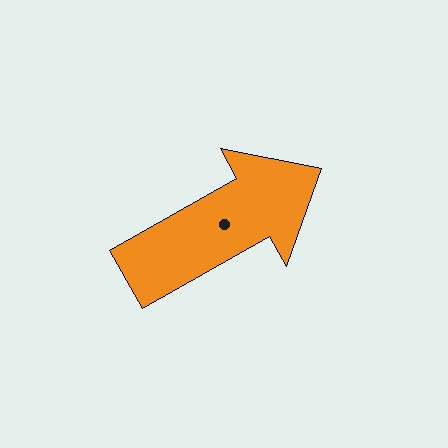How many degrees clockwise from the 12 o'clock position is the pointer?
Approximately 60 degrees.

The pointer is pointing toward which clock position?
Roughly 2 o'clock.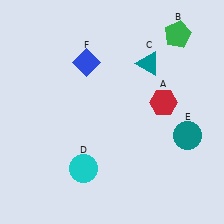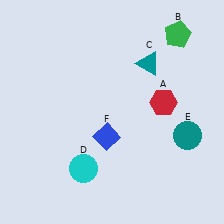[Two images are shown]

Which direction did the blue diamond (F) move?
The blue diamond (F) moved down.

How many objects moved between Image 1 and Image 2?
1 object moved between the two images.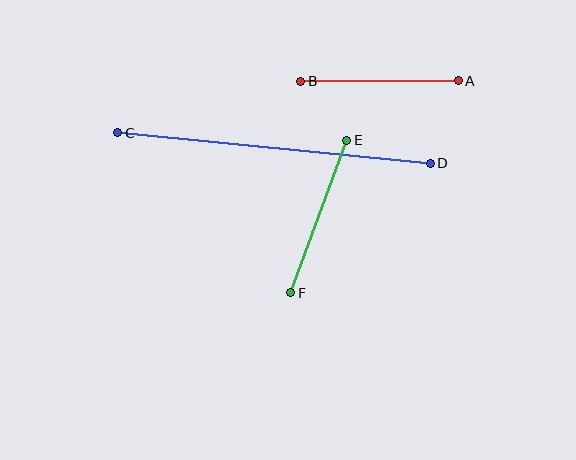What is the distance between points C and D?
The distance is approximately 314 pixels.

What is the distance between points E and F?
The distance is approximately 163 pixels.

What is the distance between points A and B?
The distance is approximately 157 pixels.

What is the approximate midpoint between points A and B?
The midpoint is at approximately (379, 81) pixels.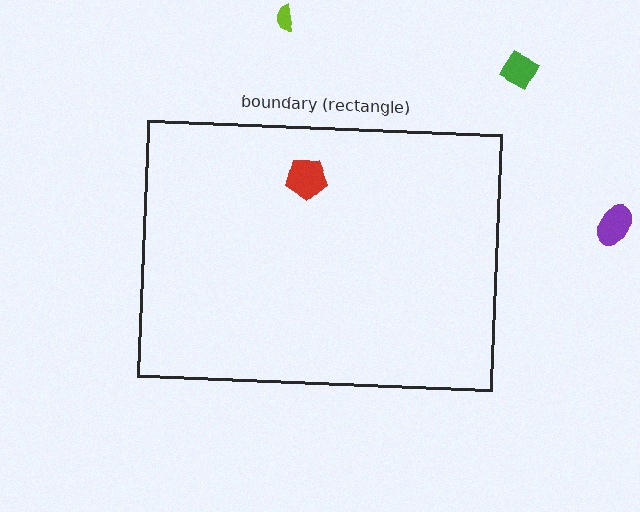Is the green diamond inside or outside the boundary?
Outside.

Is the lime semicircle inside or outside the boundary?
Outside.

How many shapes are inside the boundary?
1 inside, 3 outside.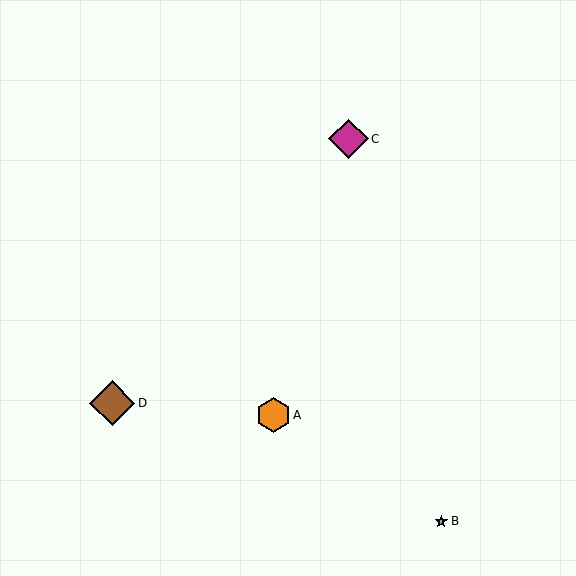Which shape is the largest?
The brown diamond (labeled D) is the largest.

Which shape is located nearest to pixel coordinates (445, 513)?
The cyan star (labeled B) at (441, 521) is nearest to that location.